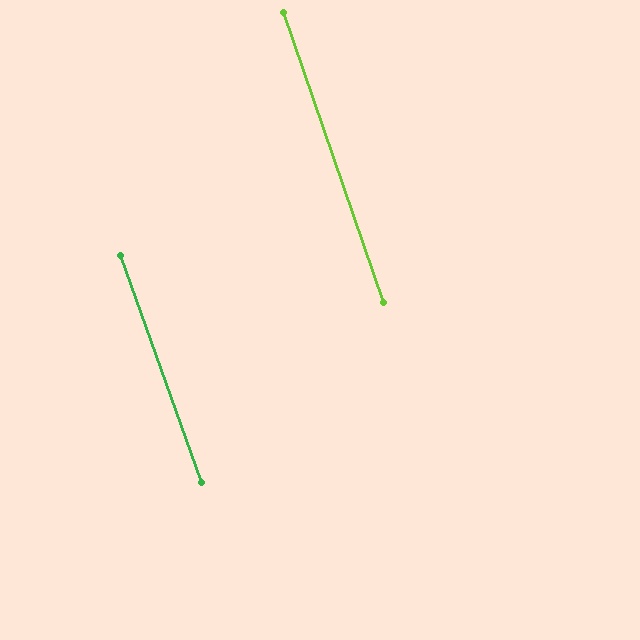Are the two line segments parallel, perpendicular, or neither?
Parallel — their directions differ by only 0.5°.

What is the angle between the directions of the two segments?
Approximately 1 degree.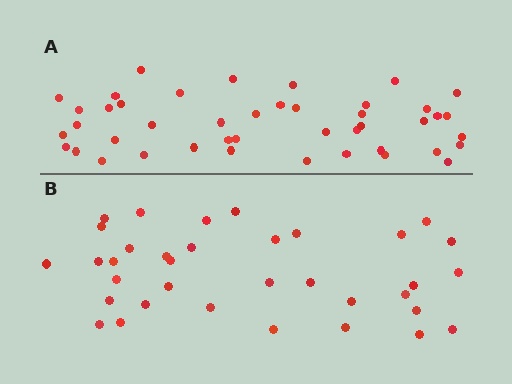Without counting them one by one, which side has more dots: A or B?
Region A (the top region) has more dots.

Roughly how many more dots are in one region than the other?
Region A has roughly 8 or so more dots than region B.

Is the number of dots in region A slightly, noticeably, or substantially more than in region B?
Region A has noticeably more, but not dramatically so. The ratio is roughly 1.3 to 1.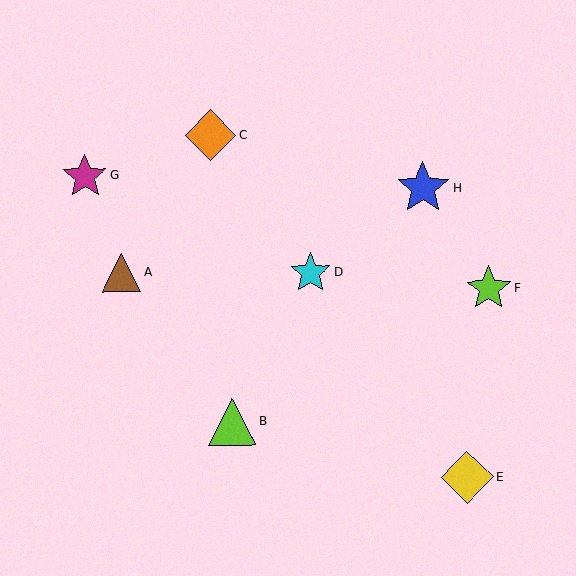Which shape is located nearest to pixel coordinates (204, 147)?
The orange diamond (labeled C) at (210, 135) is nearest to that location.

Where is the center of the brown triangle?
The center of the brown triangle is at (121, 273).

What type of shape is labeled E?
Shape E is a yellow diamond.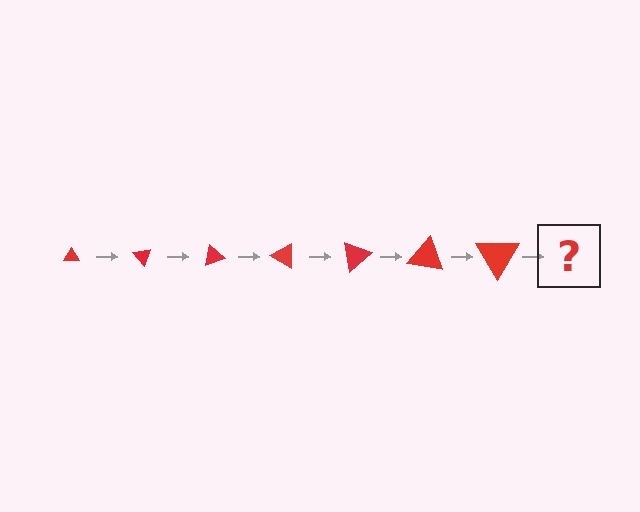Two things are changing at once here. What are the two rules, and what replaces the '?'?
The two rules are that the triangle grows larger each step and it rotates 50 degrees each step. The '?' should be a triangle, larger than the previous one and rotated 350 degrees from the start.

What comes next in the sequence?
The next element should be a triangle, larger than the previous one and rotated 350 degrees from the start.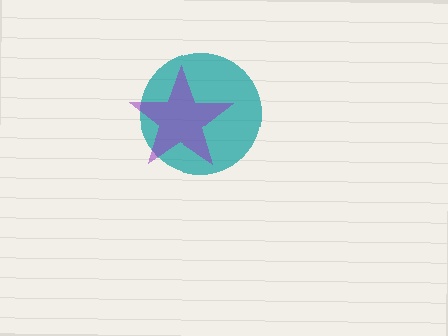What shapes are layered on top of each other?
The layered shapes are: a teal circle, a purple star.